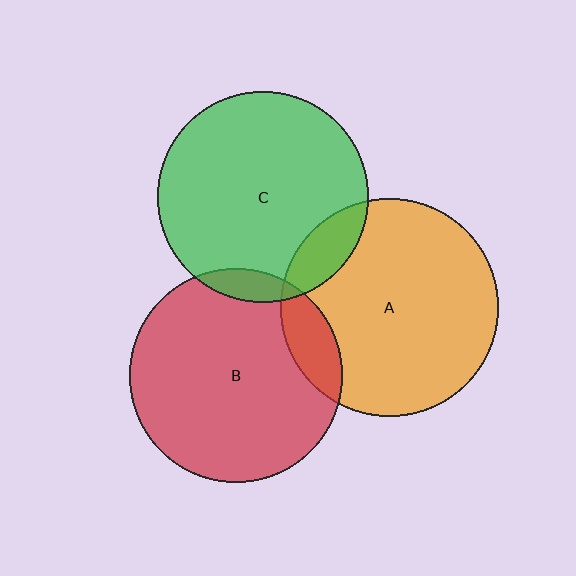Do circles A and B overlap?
Yes.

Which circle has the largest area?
Circle A (orange).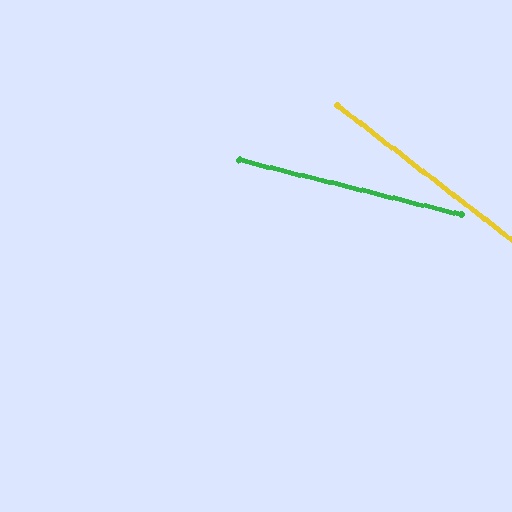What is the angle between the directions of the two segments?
Approximately 24 degrees.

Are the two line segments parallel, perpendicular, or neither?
Neither parallel nor perpendicular — they differ by about 24°.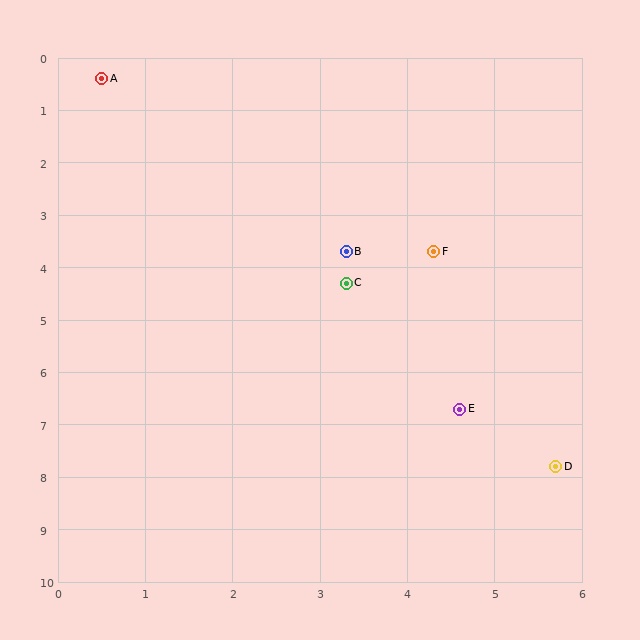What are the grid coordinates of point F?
Point F is at approximately (4.3, 3.7).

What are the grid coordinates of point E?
Point E is at approximately (4.6, 6.7).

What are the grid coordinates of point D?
Point D is at approximately (5.7, 7.8).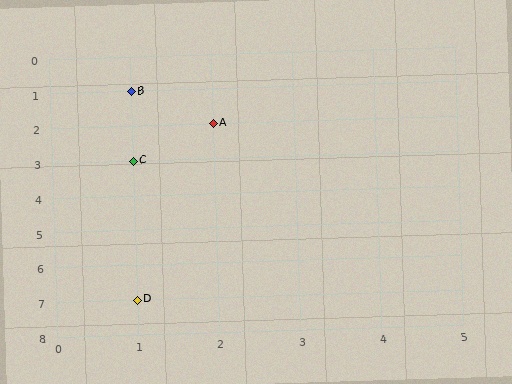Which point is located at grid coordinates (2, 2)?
Point A is at (2, 2).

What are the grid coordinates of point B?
Point B is at grid coordinates (1, 1).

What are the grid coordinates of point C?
Point C is at grid coordinates (1, 3).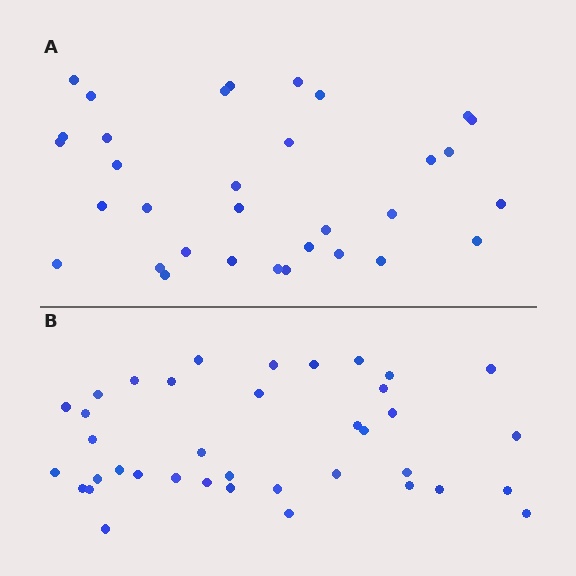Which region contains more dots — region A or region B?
Region B (the bottom region) has more dots.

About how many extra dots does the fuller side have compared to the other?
Region B has about 5 more dots than region A.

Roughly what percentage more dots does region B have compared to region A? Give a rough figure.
About 15% more.